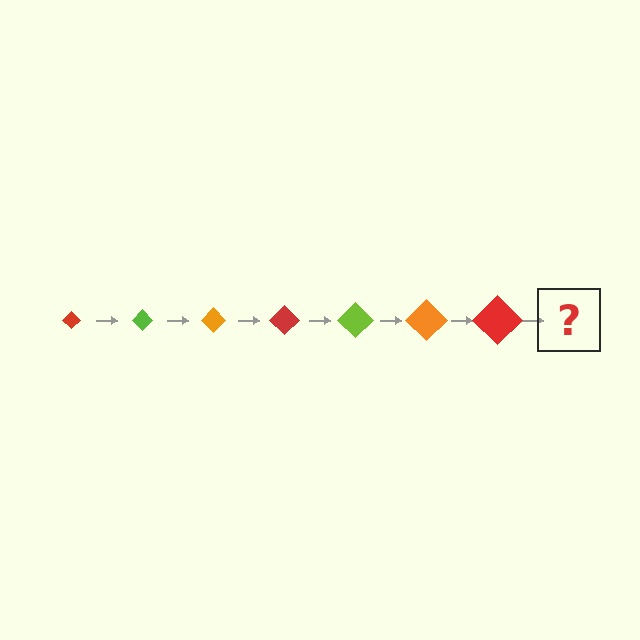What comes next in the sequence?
The next element should be a lime diamond, larger than the previous one.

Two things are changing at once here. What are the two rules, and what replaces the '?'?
The two rules are that the diamond grows larger each step and the color cycles through red, lime, and orange. The '?' should be a lime diamond, larger than the previous one.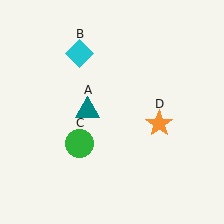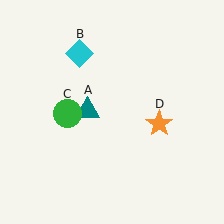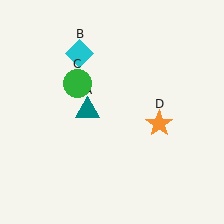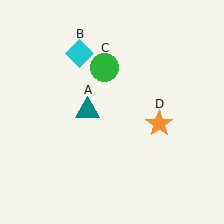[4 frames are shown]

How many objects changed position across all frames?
1 object changed position: green circle (object C).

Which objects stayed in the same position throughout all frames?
Teal triangle (object A) and cyan diamond (object B) and orange star (object D) remained stationary.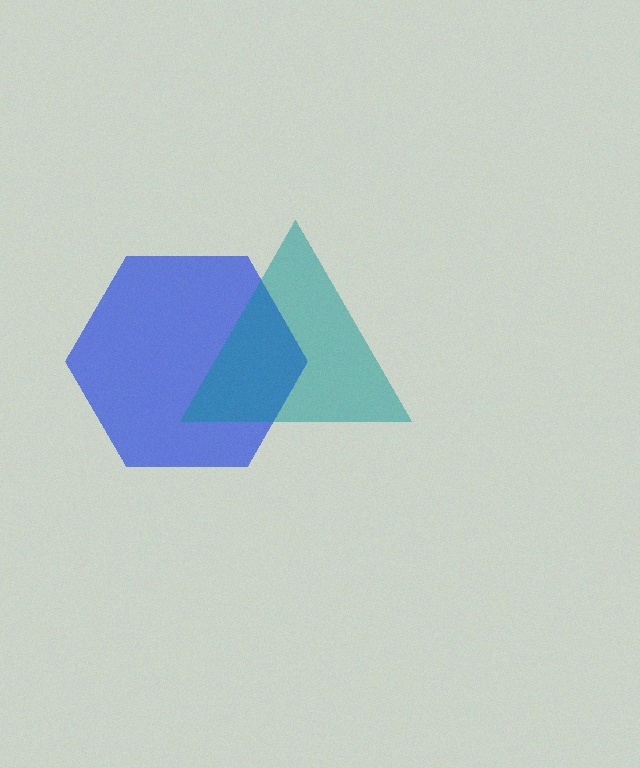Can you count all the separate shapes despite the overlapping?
Yes, there are 2 separate shapes.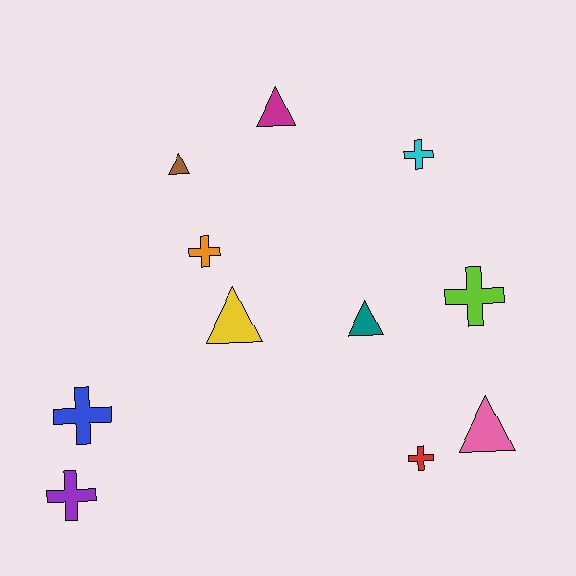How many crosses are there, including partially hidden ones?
There are 6 crosses.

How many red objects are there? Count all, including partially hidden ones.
There is 1 red object.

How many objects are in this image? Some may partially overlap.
There are 11 objects.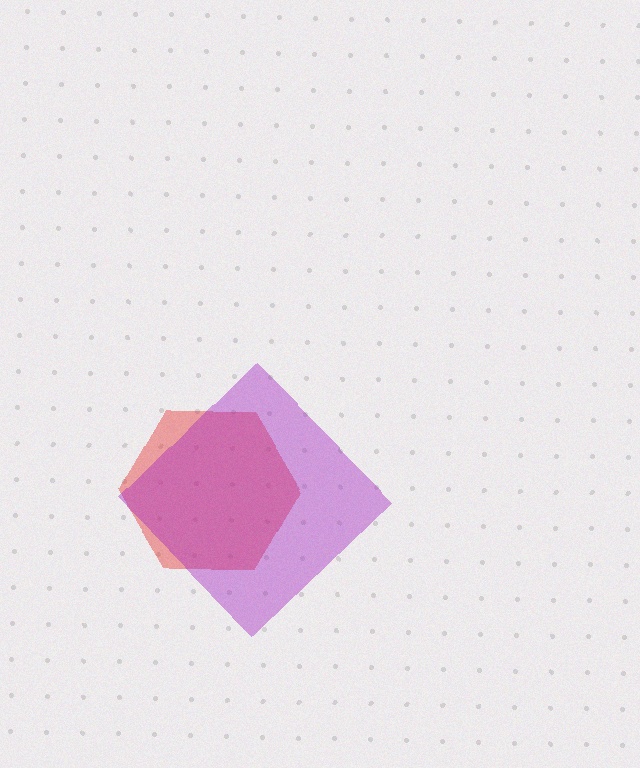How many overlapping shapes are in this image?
There are 2 overlapping shapes in the image.